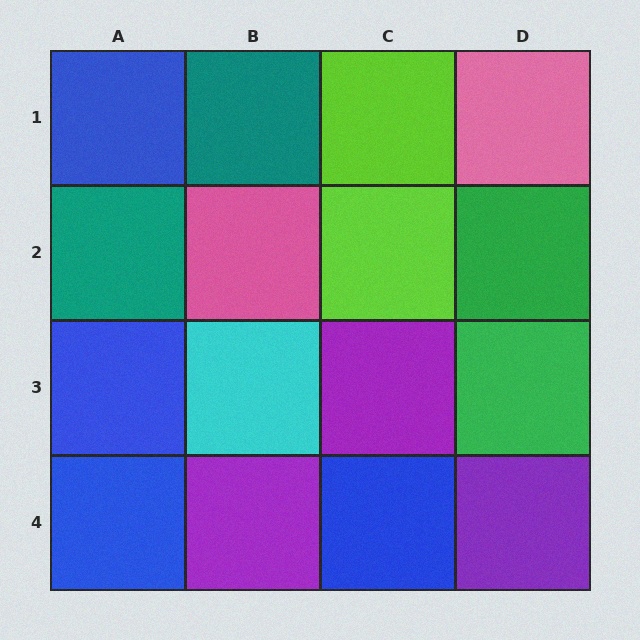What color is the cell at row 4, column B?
Purple.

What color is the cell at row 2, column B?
Pink.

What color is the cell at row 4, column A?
Blue.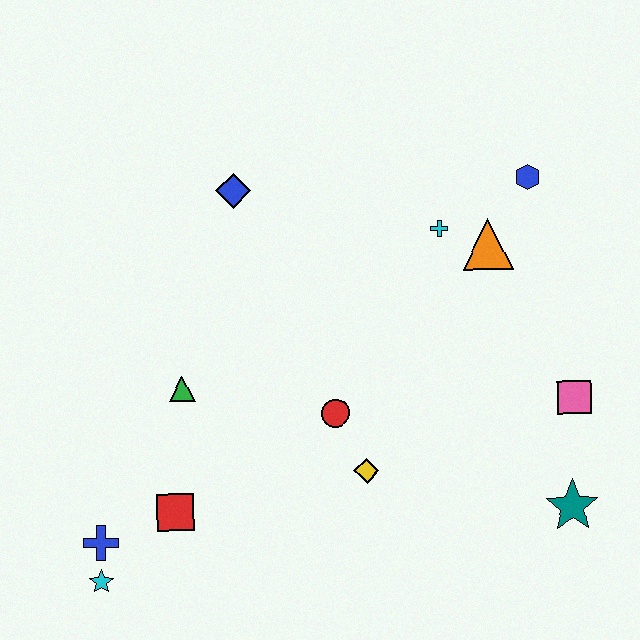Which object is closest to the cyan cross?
The orange triangle is closest to the cyan cross.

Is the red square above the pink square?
No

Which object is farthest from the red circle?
The blue hexagon is farthest from the red circle.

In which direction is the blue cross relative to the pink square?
The blue cross is to the left of the pink square.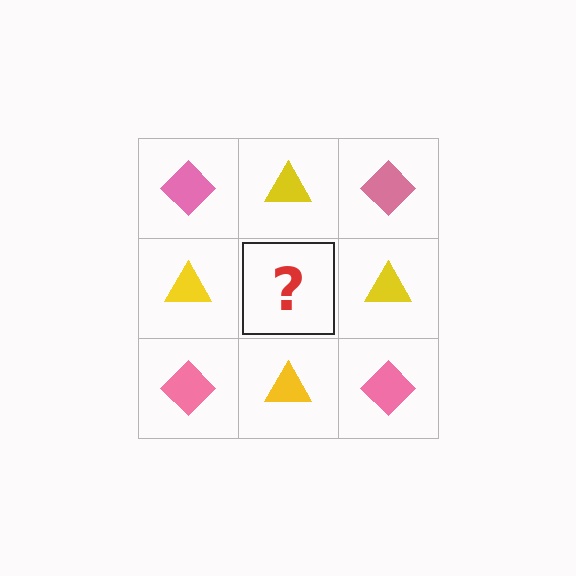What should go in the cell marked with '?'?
The missing cell should contain a pink diamond.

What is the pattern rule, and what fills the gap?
The rule is that it alternates pink diamond and yellow triangle in a checkerboard pattern. The gap should be filled with a pink diamond.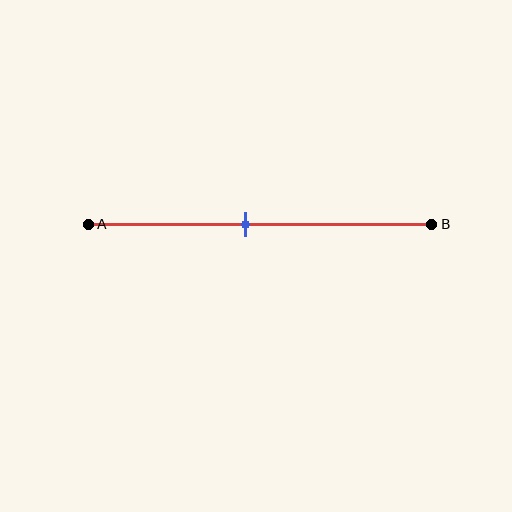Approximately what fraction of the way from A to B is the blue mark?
The blue mark is approximately 45% of the way from A to B.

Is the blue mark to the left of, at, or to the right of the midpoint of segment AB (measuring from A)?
The blue mark is to the left of the midpoint of segment AB.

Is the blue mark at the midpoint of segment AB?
No, the mark is at about 45% from A, not at the 50% midpoint.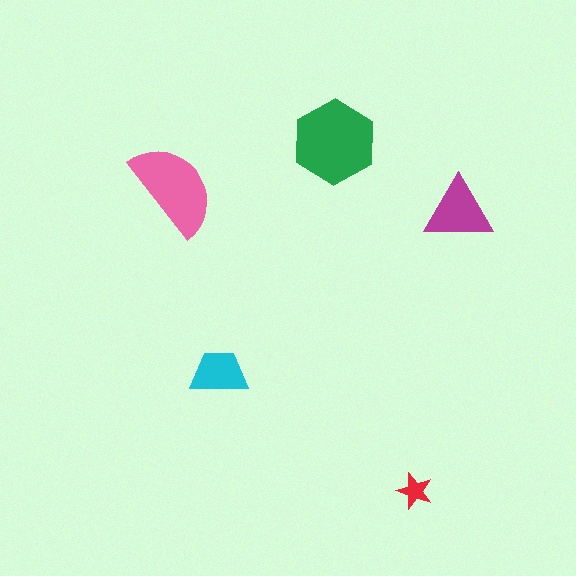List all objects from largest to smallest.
The green hexagon, the pink semicircle, the magenta triangle, the cyan trapezoid, the red star.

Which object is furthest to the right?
The magenta triangle is rightmost.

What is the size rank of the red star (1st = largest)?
5th.